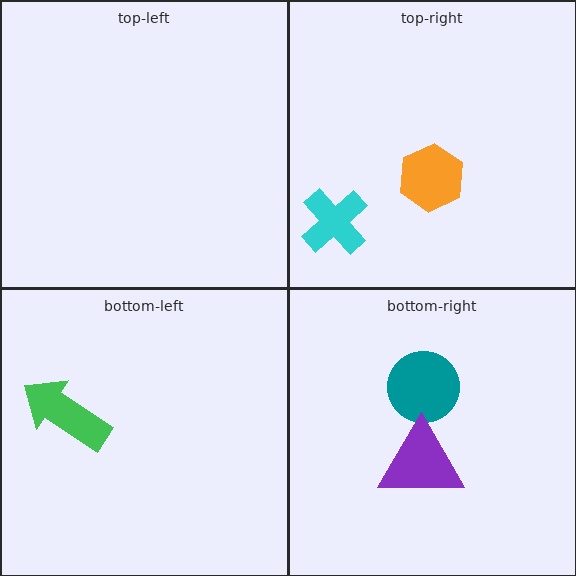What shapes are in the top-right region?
The orange hexagon, the cyan cross.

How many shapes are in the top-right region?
2.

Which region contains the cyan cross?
The top-right region.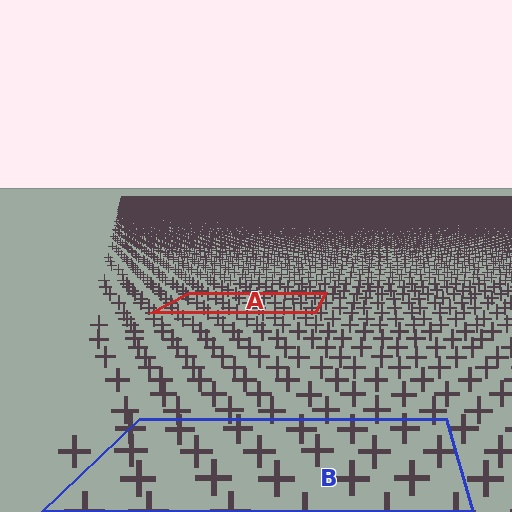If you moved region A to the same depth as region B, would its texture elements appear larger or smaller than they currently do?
They would appear larger. At a closer depth, the same texture elements are projected at a bigger on-screen size.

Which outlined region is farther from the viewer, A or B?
Region A is farther from the viewer — the texture elements inside it appear smaller and more densely packed.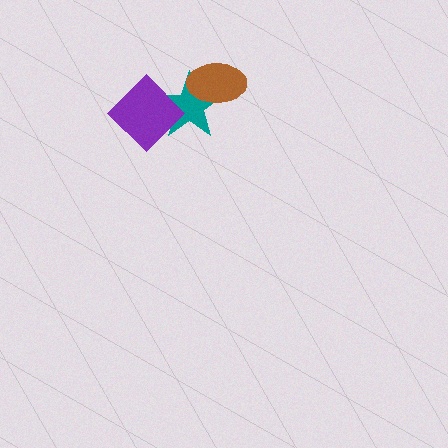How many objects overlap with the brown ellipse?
1 object overlaps with the brown ellipse.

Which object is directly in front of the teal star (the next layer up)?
The brown ellipse is directly in front of the teal star.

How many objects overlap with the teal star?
2 objects overlap with the teal star.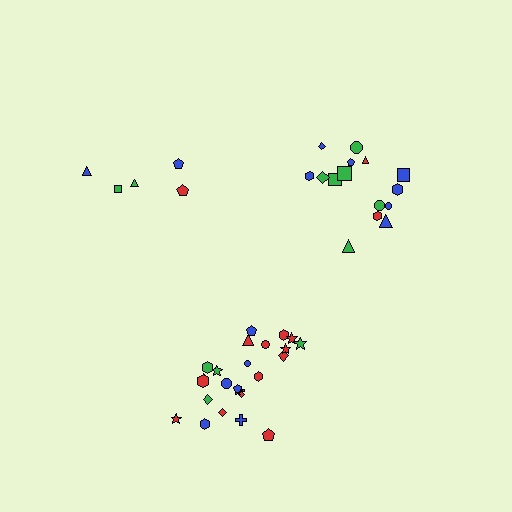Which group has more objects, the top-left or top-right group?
The top-right group.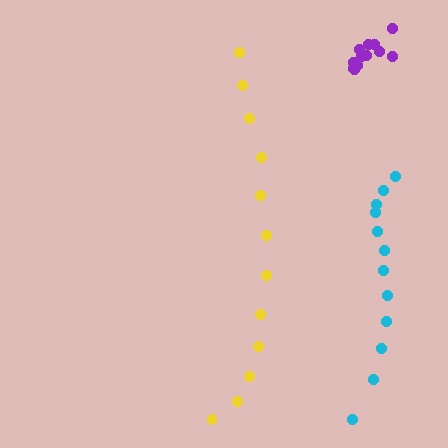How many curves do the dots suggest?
There are 3 distinct paths.